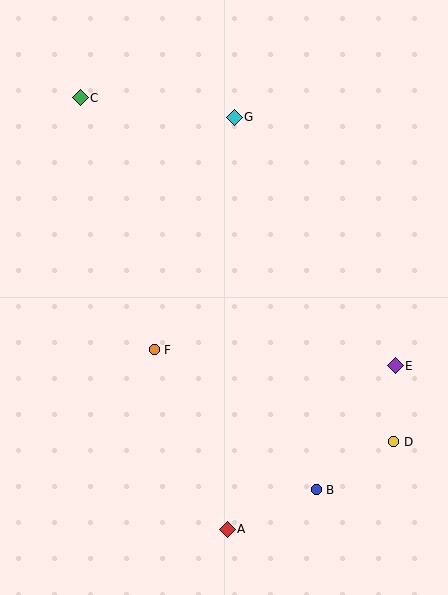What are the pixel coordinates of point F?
Point F is at (154, 350).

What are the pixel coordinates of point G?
Point G is at (234, 117).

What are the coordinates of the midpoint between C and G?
The midpoint between C and G is at (157, 108).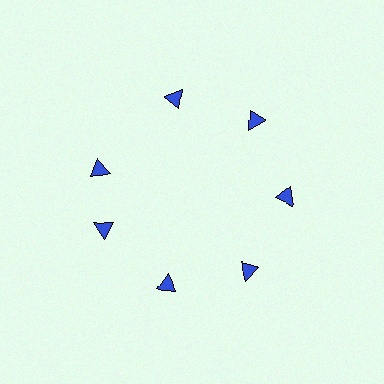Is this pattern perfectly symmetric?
No. The 7 blue triangles are arranged in a ring, but one element near the 10 o'clock position is rotated out of alignment along the ring, breaking the 7-fold rotational symmetry.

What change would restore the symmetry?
The symmetry would be restored by rotating it back into even spacing with its neighbors so that all 7 triangles sit at equal angles and equal distance from the center.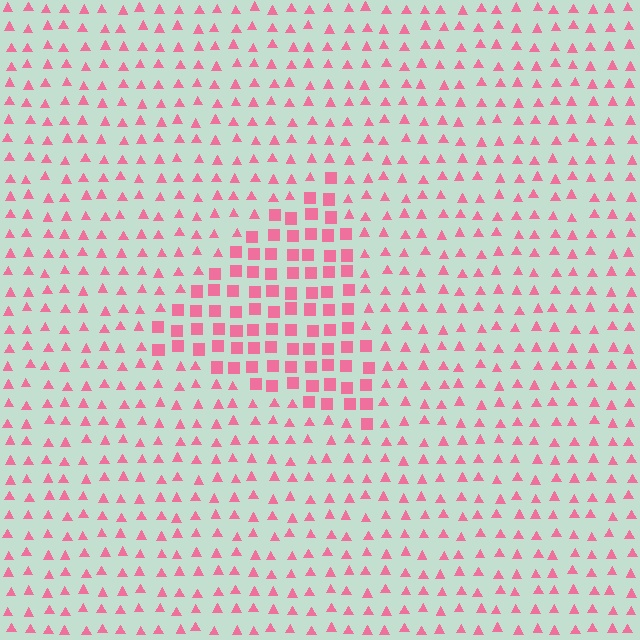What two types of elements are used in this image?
The image uses squares inside the triangle region and triangles outside it.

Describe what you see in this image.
The image is filled with small pink elements arranged in a uniform grid. A triangle-shaped region contains squares, while the surrounding area contains triangles. The boundary is defined purely by the change in element shape.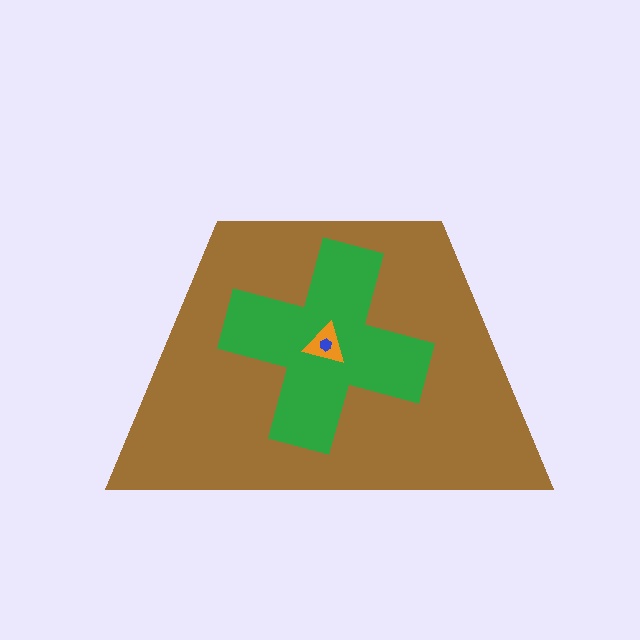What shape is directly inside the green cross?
The orange triangle.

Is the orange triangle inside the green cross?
Yes.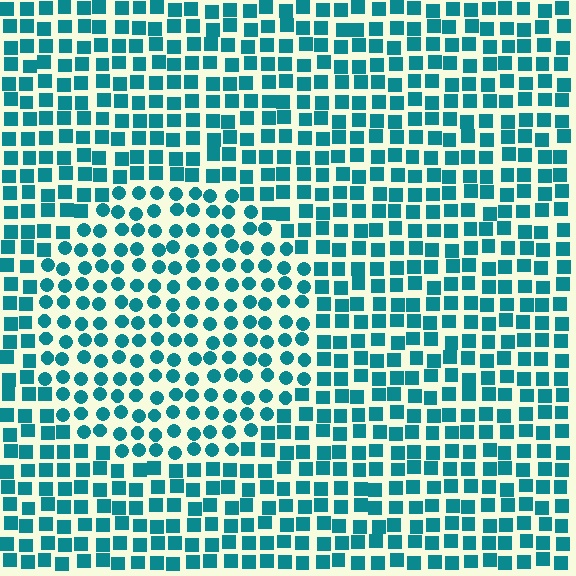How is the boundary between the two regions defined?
The boundary is defined by a change in element shape: circles inside vs. squares outside. All elements share the same color and spacing.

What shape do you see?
I see a circle.